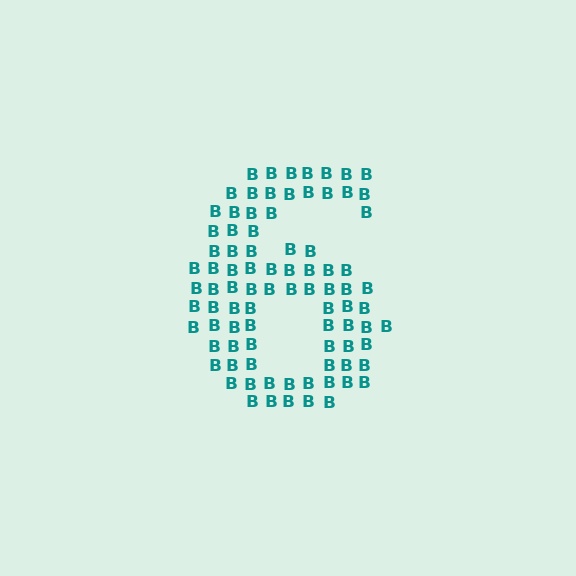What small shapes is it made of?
It is made of small letter B's.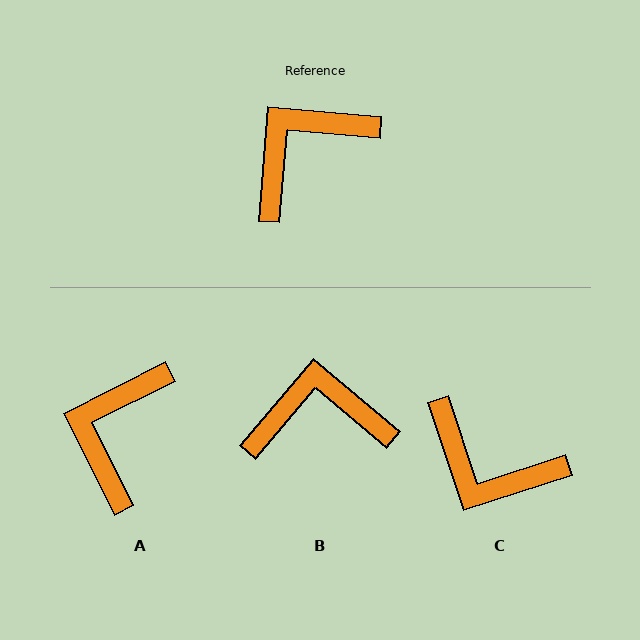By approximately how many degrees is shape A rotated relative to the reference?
Approximately 31 degrees counter-clockwise.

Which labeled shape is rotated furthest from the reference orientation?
C, about 113 degrees away.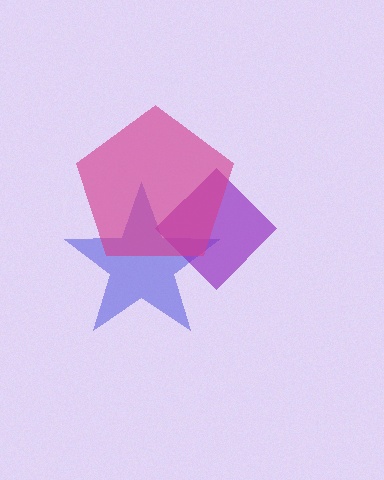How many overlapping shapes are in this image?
There are 3 overlapping shapes in the image.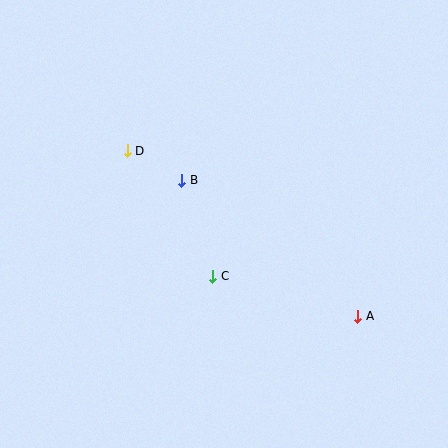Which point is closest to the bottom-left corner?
Point C is closest to the bottom-left corner.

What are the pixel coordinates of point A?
Point A is at (358, 316).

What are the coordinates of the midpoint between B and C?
The midpoint between B and C is at (197, 228).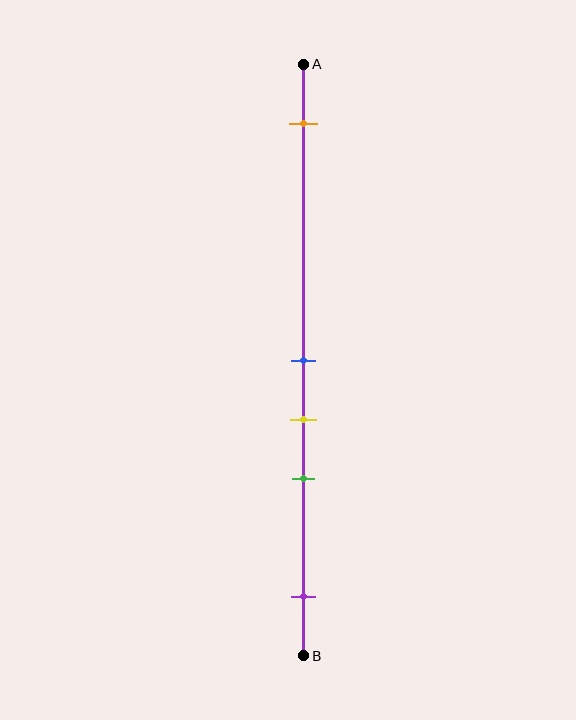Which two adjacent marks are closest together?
The blue and yellow marks are the closest adjacent pair.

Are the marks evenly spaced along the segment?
No, the marks are not evenly spaced.